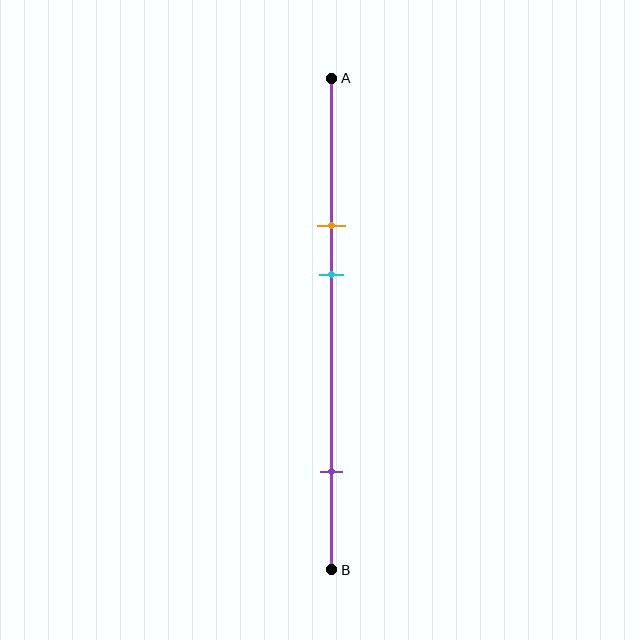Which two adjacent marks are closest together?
The orange and cyan marks are the closest adjacent pair.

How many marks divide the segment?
There are 3 marks dividing the segment.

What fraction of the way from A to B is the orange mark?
The orange mark is approximately 30% (0.3) of the way from A to B.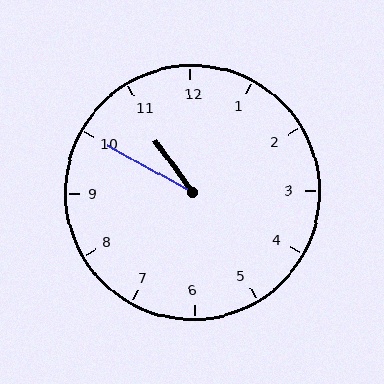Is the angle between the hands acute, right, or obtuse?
It is acute.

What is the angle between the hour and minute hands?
Approximately 25 degrees.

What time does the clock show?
10:50.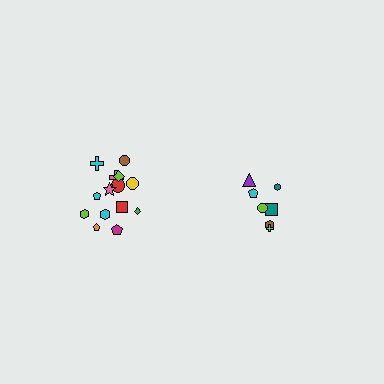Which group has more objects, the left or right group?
The left group.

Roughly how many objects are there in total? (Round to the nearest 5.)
Roughly 20 objects in total.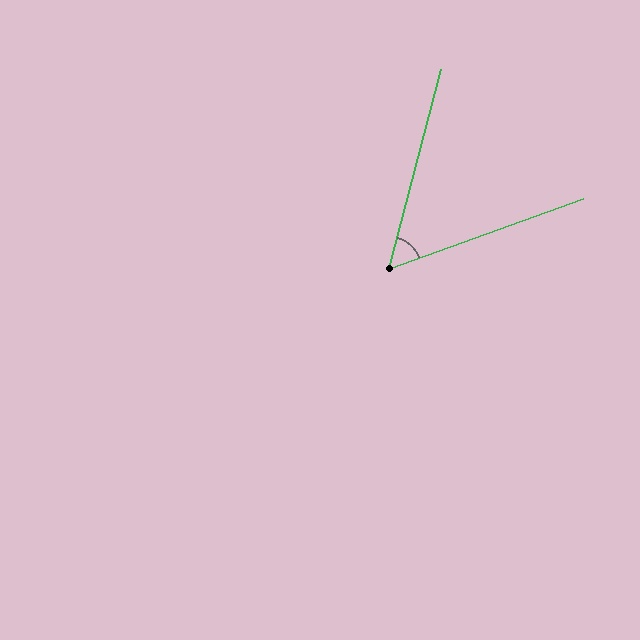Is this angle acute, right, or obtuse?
It is acute.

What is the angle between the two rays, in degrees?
Approximately 56 degrees.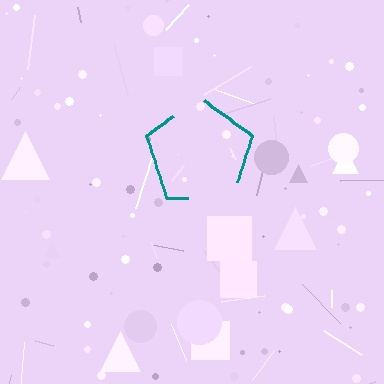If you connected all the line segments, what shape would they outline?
They would outline a pentagon.